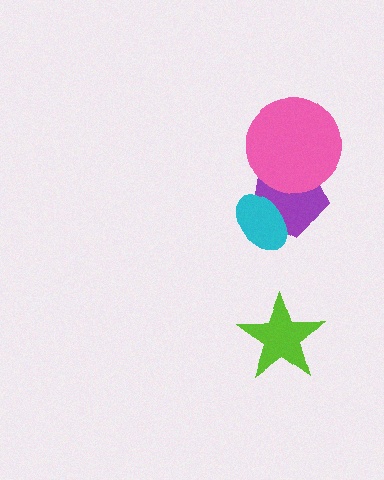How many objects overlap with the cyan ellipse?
1 object overlaps with the cyan ellipse.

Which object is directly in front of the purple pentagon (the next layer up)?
The cyan ellipse is directly in front of the purple pentagon.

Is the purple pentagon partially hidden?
Yes, it is partially covered by another shape.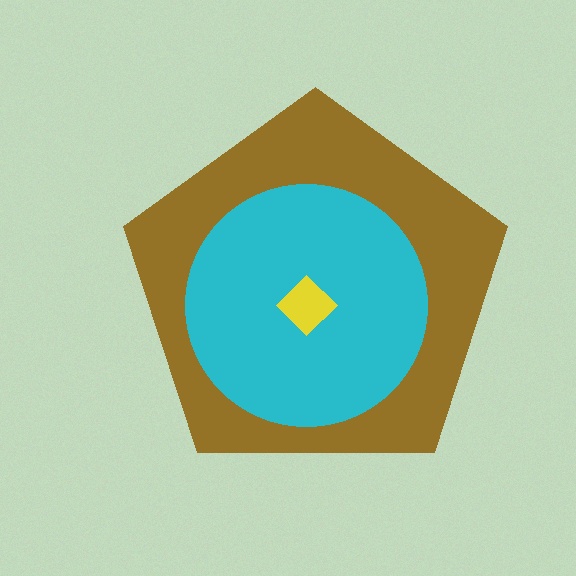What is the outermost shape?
The brown pentagon.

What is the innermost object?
The yellow diamond.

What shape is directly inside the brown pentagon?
The cyan circle.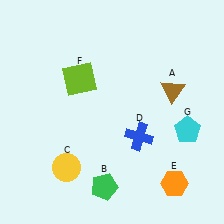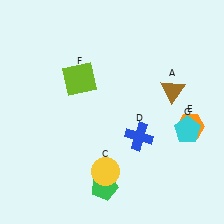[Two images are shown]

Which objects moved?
The objects that moved are: the yellow circle (C), the orange hexagon (E).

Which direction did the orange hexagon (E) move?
The orange hexagon (E) moved up.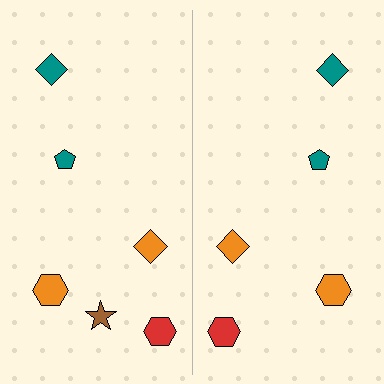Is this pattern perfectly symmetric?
No, the pattern is not perfectly symmetric. A brown star is missing from the right side.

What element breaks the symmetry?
A brown star is missing from the right side.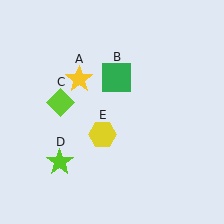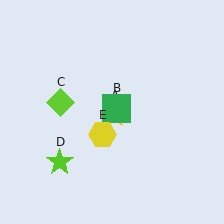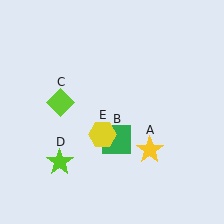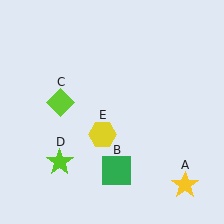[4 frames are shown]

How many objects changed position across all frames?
2 objects changed position: yellow star (object A), green square (object B).